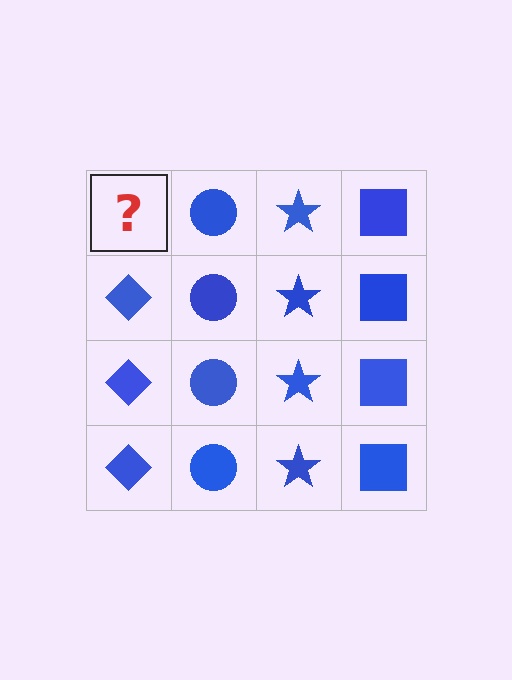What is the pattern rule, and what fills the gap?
The rule is that each column has a consistent shape. The gap should be filled with a blue diamond.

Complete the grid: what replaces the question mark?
The question mark should be replaced with a blue diamond.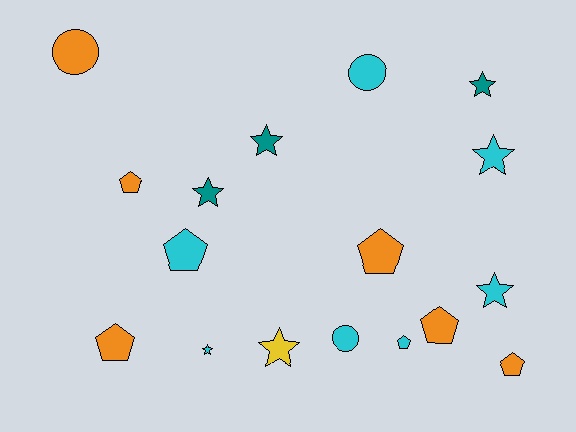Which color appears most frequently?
Cyan, with 7 objects.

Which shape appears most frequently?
Pentagon, with 7 objects.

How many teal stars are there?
There are 3 teal stars.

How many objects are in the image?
There are 17 objects.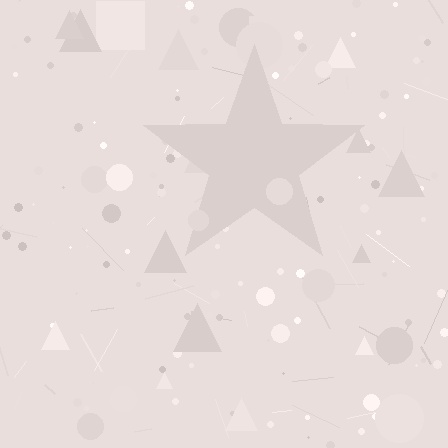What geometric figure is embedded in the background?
A star is embedded in the background.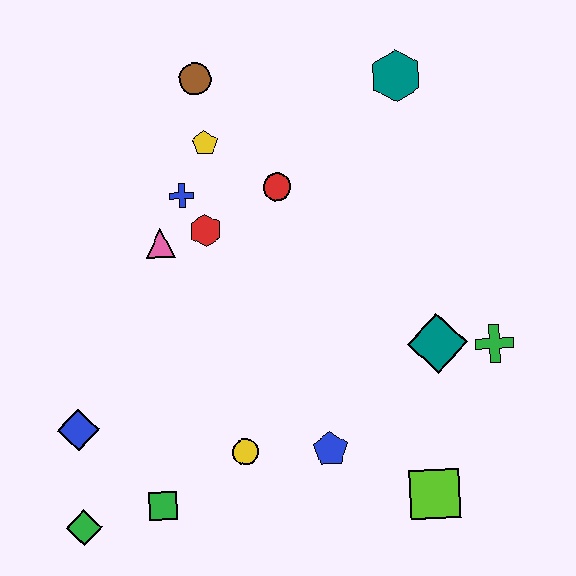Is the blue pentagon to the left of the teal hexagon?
Yes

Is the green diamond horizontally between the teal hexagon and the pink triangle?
No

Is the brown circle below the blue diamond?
No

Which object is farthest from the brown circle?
The lime square is farthest from the brown circle.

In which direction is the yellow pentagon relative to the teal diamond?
The yellow pentagon is to the left of the teal diamond.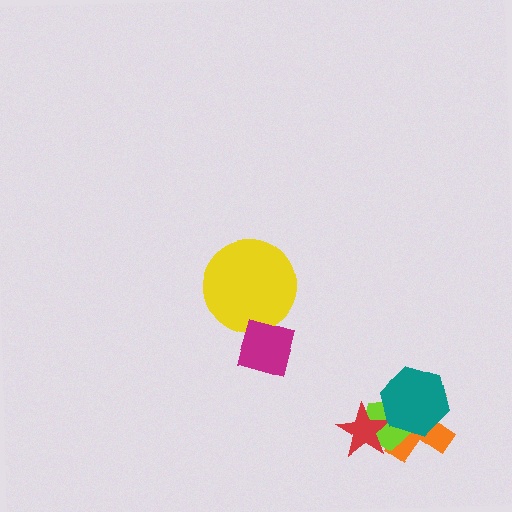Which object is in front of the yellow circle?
The magenta diamond is in front of the yellow circle.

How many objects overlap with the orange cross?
3 objects overlap with the orange cross.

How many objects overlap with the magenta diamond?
1 object overlaps with the magenta diamond.